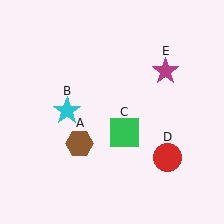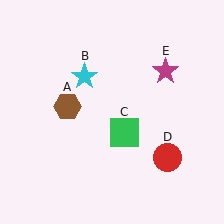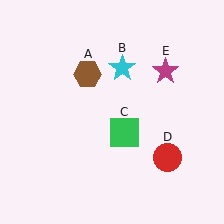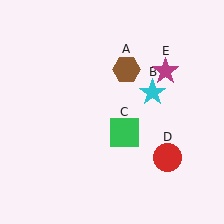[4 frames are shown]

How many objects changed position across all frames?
2 objects changed position: brown hexagon (object A), cyan star (object B).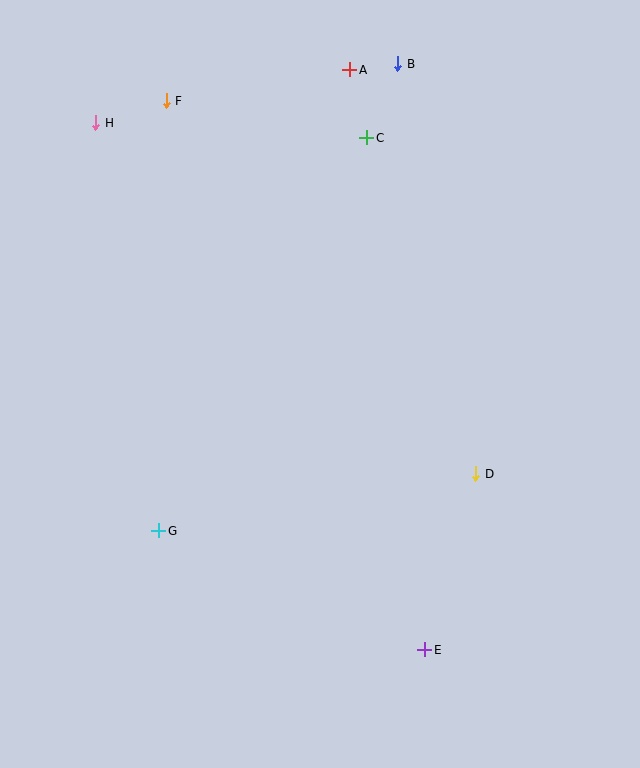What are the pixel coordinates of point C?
Point C is at (367, 138).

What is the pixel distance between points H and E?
The distance between H and E is 621 pixels.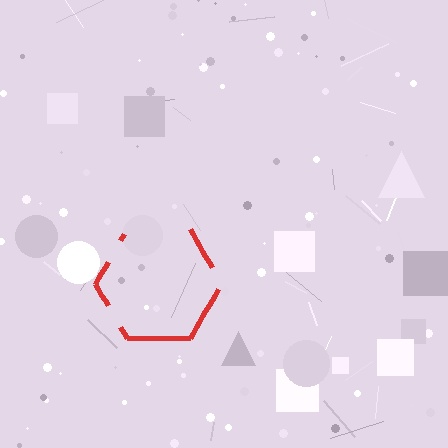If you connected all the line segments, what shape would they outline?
They would outline a hexagon.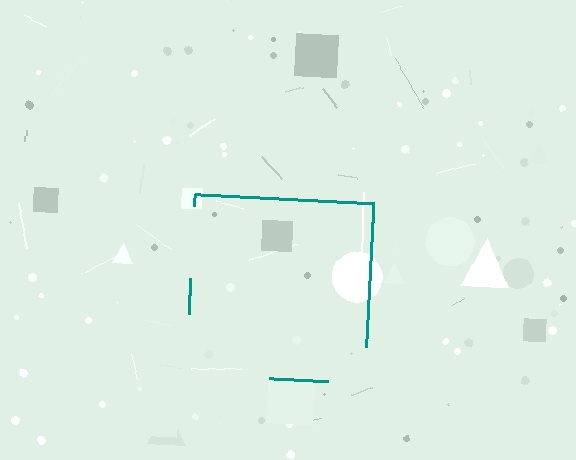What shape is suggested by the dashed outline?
The dashed outline suggests a square.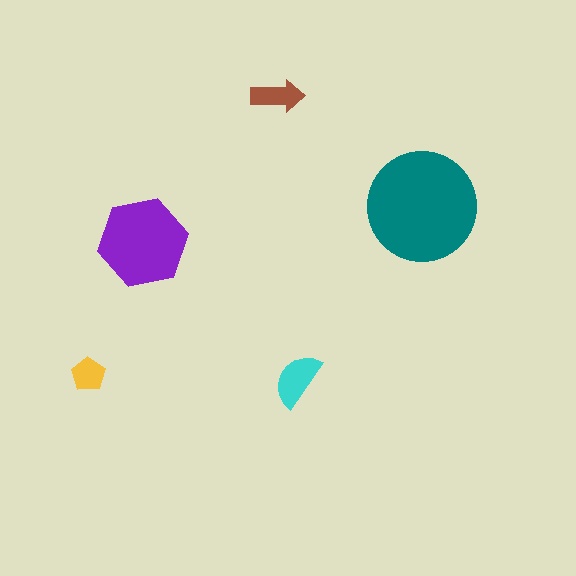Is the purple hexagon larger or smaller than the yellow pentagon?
Larger.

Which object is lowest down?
The cyan semicircle is bottommost.